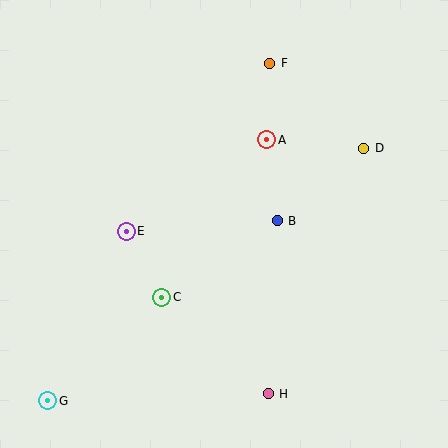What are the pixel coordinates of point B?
Point B is at (277, 221).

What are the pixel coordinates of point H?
Point H is at (268, 394).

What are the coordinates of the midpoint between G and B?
The midpoint between G and B is at (162, 311).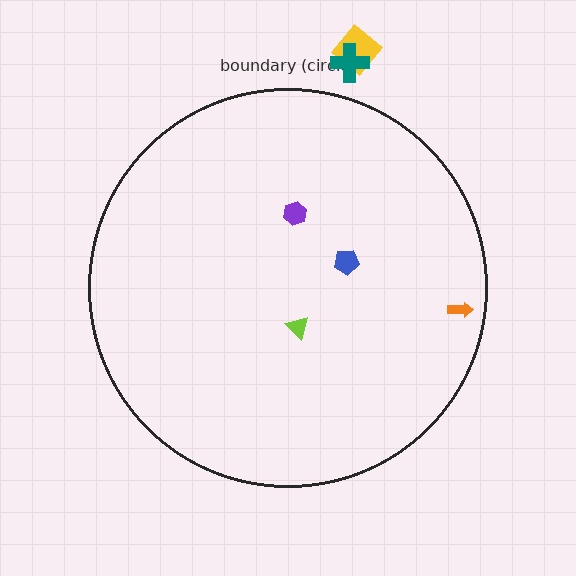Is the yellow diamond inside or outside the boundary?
Outside.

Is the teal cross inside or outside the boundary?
Outside.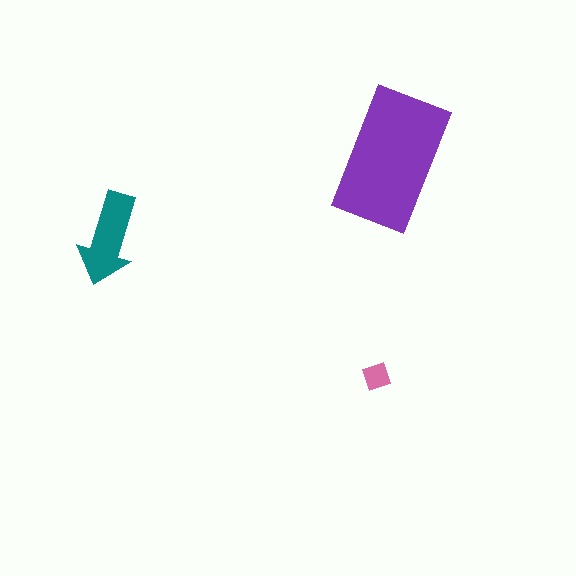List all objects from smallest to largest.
The pink diamond, the teal arrow, the purple rectangle.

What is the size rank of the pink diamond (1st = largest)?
3rd.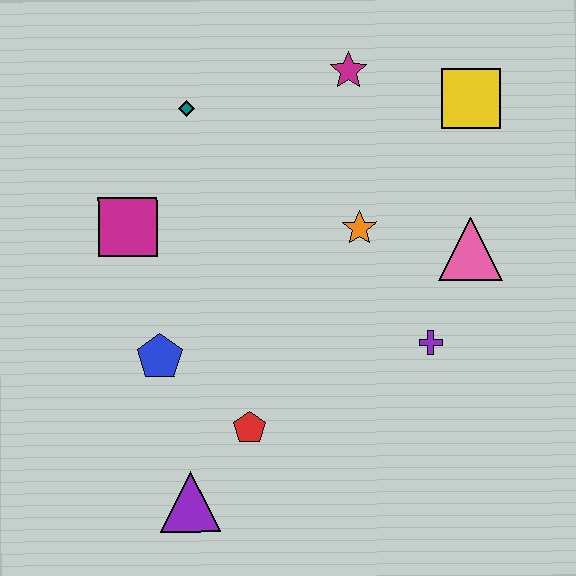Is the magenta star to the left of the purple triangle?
No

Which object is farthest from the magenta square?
The yellow square is farthest from the magenta square.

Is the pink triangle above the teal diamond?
No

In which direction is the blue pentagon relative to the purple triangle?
The blue pentagon is above the purple triangle.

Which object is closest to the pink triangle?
The purple cross is closest to the pink triangle.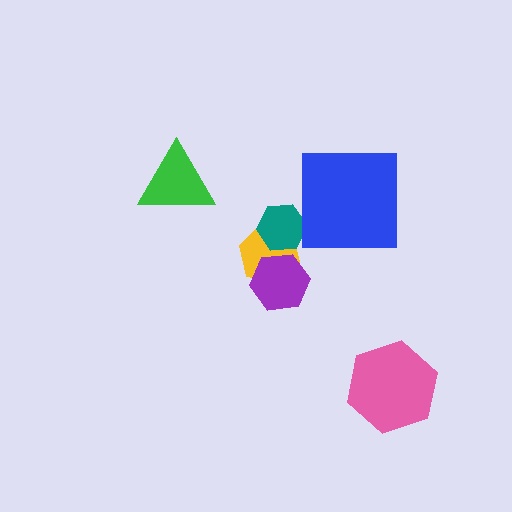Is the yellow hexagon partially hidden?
Yes, it is partially covered by another shape.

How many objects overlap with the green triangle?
0 objects overlap with the green triangle.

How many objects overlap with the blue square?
0 objects overlap with the blue square.